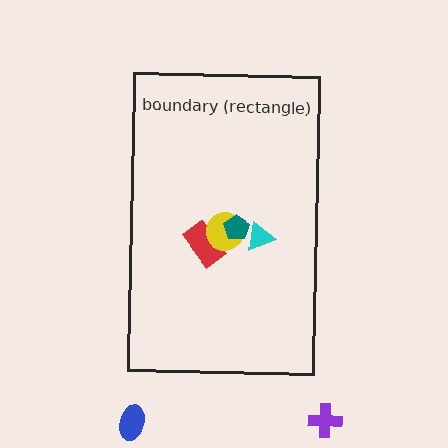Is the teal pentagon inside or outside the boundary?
Inside.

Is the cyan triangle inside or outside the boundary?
Inside.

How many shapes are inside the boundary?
4 inside, 2 outside.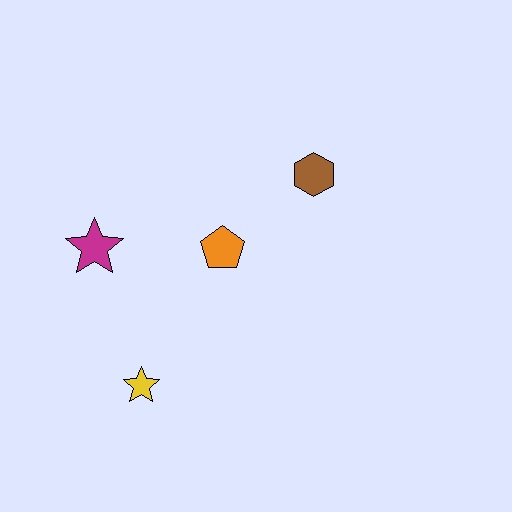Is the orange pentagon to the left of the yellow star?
No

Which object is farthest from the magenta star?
The brown hexagon is farthest from the magenta star.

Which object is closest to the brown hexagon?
The orange pentagon is closest to the brown hexagon.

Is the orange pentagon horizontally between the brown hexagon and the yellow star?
Yes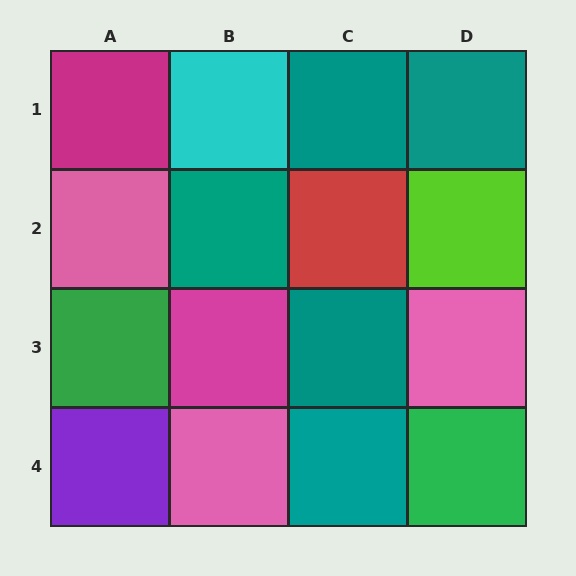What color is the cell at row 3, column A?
Green.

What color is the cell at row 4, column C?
Teal.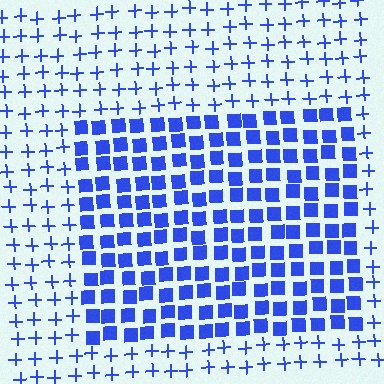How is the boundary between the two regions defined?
The boundary is defined by a change in element shape: squares inside vs. plus signs outside. All elements share the same color and spacing.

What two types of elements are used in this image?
The image uses squares inside the rectangle region and plus signs outside it.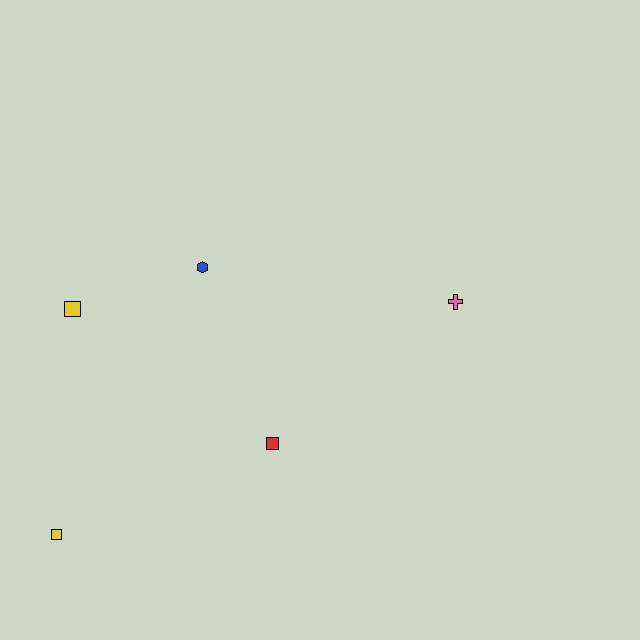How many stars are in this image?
There are no stars.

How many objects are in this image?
There are 5 objects.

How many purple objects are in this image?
There are no purple objects.